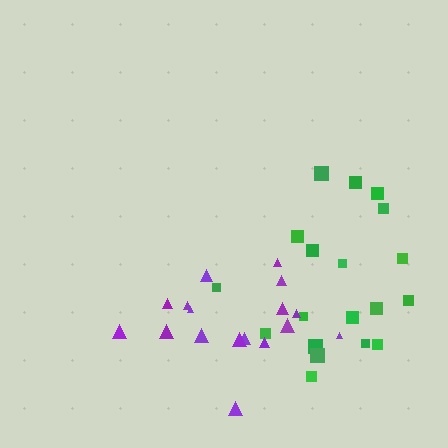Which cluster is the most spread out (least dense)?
Green.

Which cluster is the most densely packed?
Purple.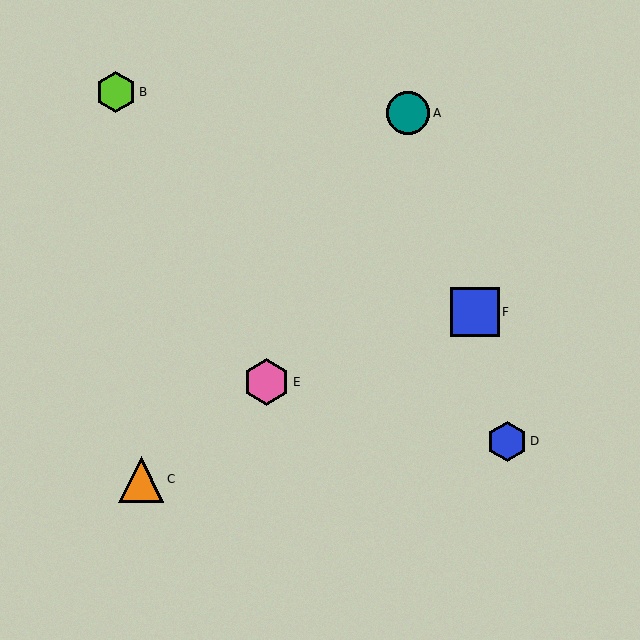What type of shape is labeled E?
Shape E is a pink hexagon.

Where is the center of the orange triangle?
The center of the orange triangle is at (141, 479).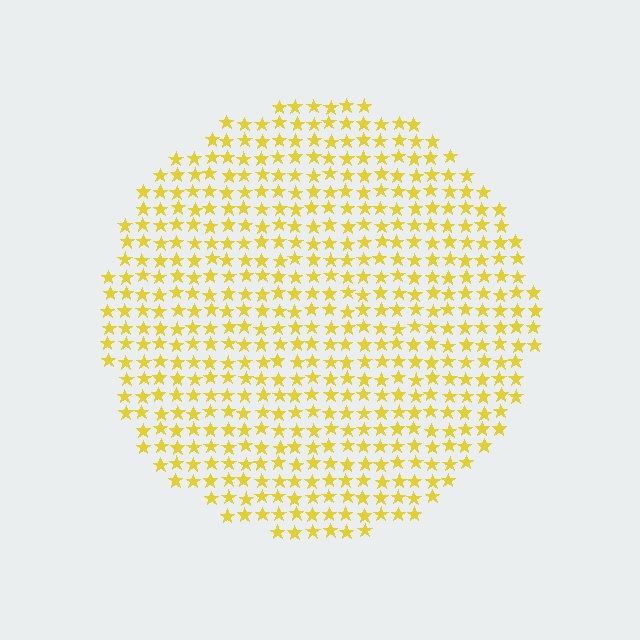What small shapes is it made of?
It is made of small stars.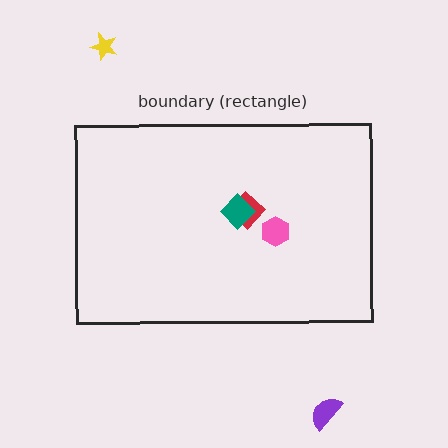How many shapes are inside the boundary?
3 inside, 2 outside.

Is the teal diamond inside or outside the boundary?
Inside.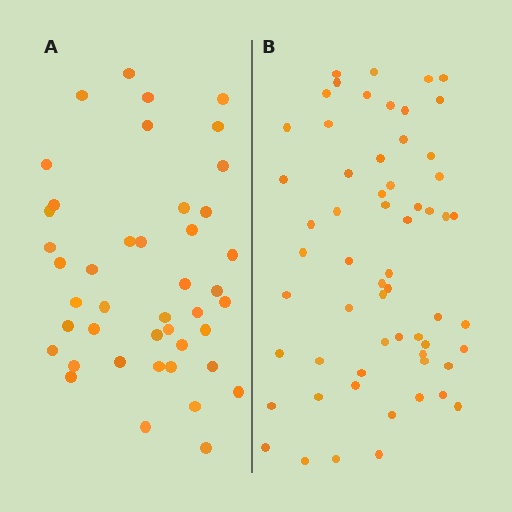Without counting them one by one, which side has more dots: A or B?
Region B (the right region) has more dots.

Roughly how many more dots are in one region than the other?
Region B has approximately 15 more dots than region A.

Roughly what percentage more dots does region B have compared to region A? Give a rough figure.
About 40% more.